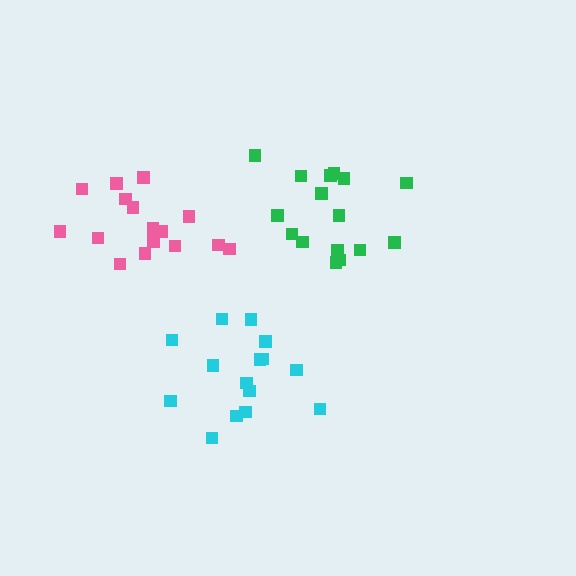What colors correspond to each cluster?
The clusters are colored: cyan, green, pink.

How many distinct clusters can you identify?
There are 3 distinct clusters.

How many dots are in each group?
Group 1: 15 dots, Group 2: 16 dots, Group 3: 16 dots (47 total).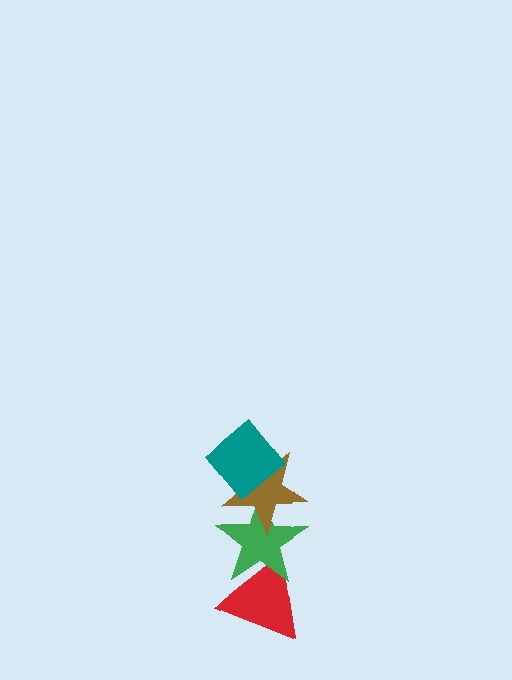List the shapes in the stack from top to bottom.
From top to bottom: the teal diamond, the brown star, the green star, the red triangle.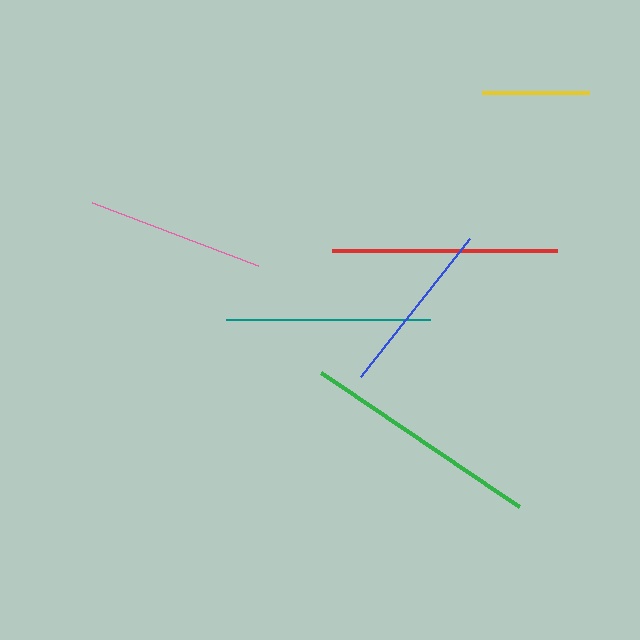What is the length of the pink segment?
The pink segment is approximately 178 pixels long.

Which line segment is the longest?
The green line is the longest at approximately 240 pixels.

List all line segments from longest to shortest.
From longest to shortest: green, red, teal, pink, blue, yellow.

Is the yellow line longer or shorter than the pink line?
The pink line is longer than the yellow line.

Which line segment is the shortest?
The yellow line is the shortest at approximately 107 pixels.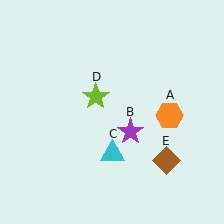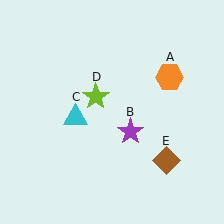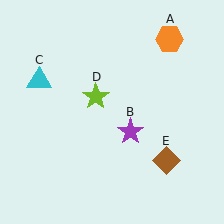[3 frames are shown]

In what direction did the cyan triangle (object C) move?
The cyan triangle (object C) moved up and to the left.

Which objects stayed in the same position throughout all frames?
Purple star (object B) and lime star (object D) and brown diamond (object E) remained stationary.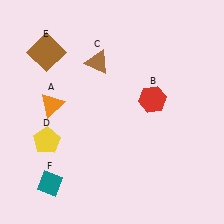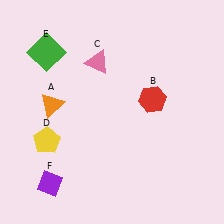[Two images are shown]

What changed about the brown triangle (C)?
In Image 1, C is brown. In Image 2, it changed to pink.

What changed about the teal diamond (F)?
In Image 1, F is teal. In Image 2, it changed to purple.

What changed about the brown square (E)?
In Image 1, E is brown. In Image 2, it changed to green.